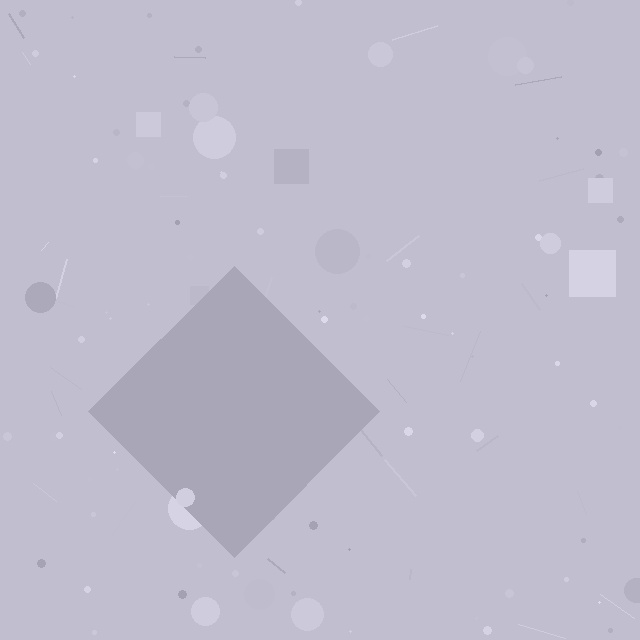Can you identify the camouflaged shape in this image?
The camouflaged shape is a diamond.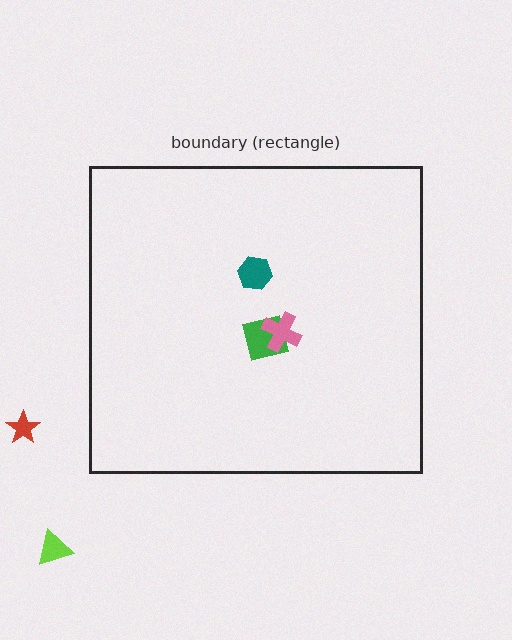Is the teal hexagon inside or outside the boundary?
Inside.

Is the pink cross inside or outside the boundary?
Inside.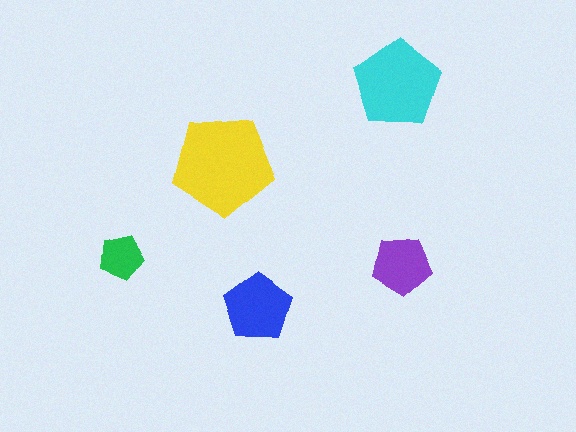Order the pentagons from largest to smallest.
the yellow one, the cyan one, the blue one, the purple one, the green one.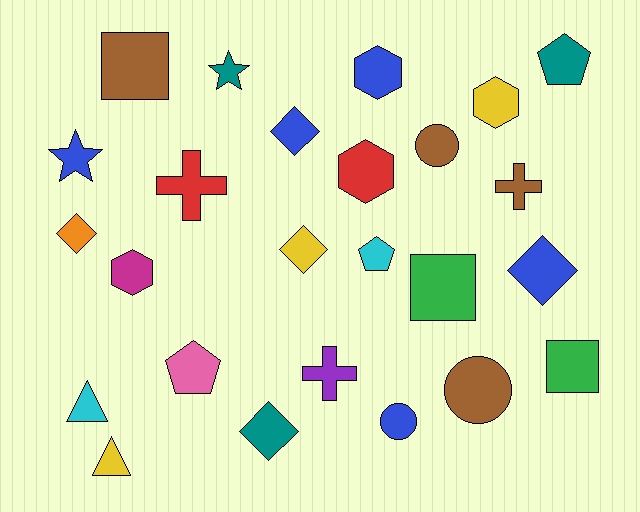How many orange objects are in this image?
There is 1 orange object.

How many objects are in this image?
There are 25 objects.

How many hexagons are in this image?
There are 4 hexagons.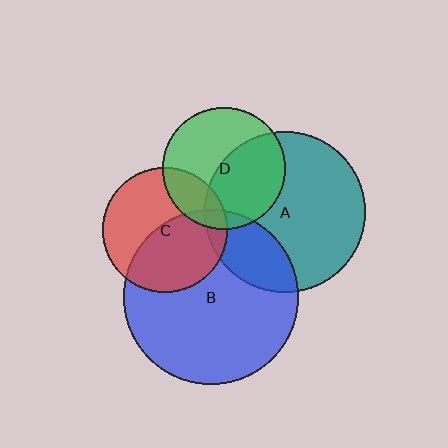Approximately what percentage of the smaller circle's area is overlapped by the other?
Approximately 20%.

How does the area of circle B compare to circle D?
Approximately 2.0 times.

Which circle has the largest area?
Circle B (blue).